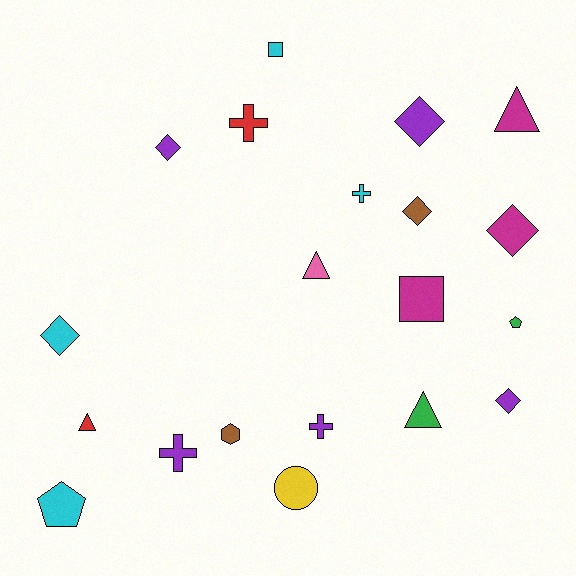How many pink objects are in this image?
There is 1 pink object.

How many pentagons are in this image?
There are 2 pentagons.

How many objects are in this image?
There are 20 objects.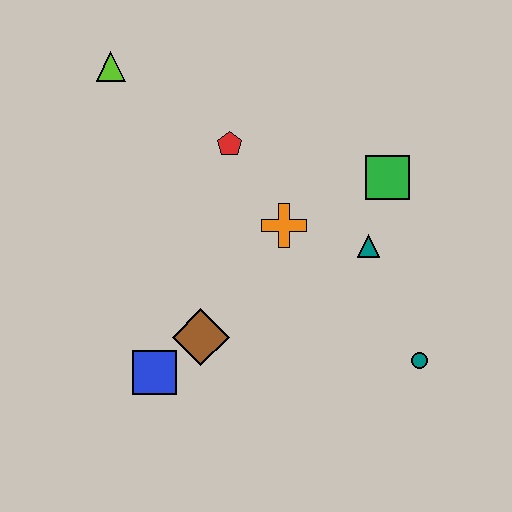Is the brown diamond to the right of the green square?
No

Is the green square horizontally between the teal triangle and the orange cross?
No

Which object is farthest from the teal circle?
The lime triangle is farthest from the teal circle.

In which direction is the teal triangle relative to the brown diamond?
The teal triangle is to the right of the brown diamond.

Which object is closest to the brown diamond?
The blue square is closest to the brown diamond.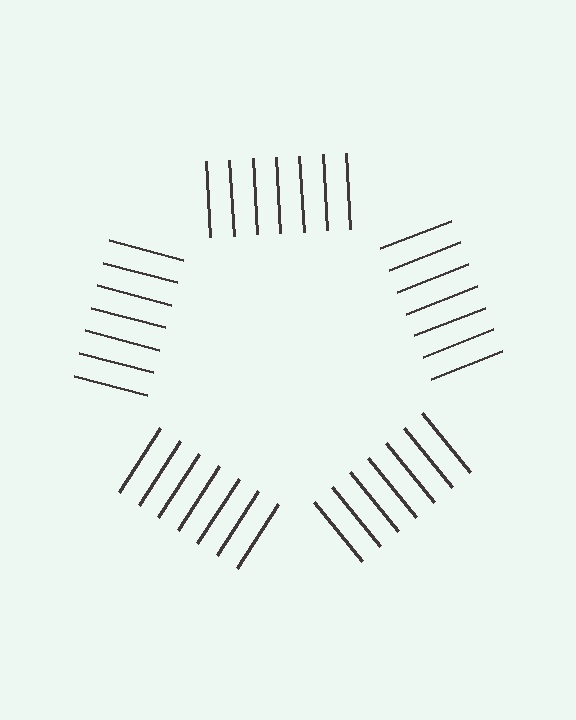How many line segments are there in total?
35 — 7 along each of the 5 edges.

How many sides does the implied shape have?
5 sides — the line-ends trace a pentagon.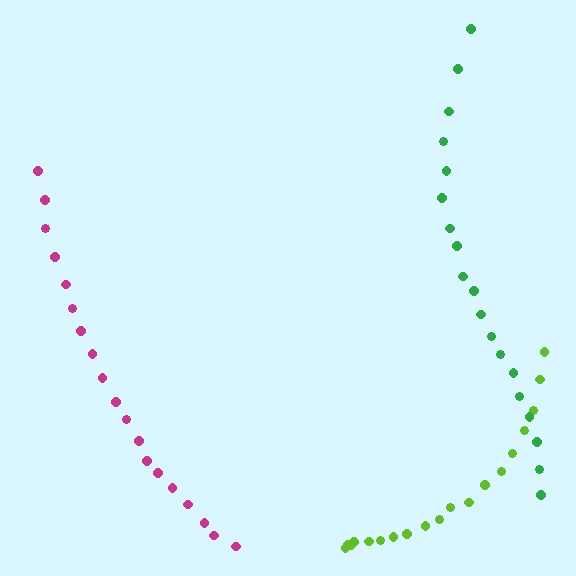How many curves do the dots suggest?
There are 3 distinct paths.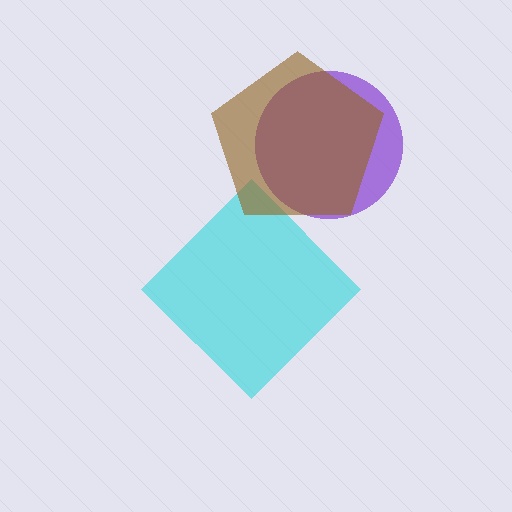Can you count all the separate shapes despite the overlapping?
Yes, there are 3 separate shapes.